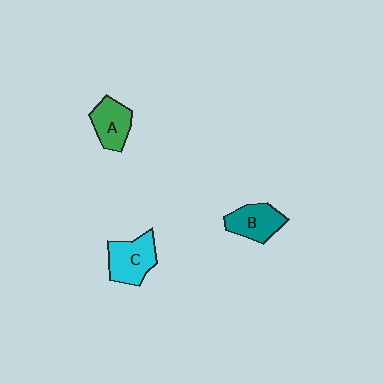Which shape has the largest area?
Shape C (cyan).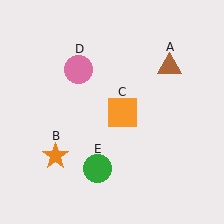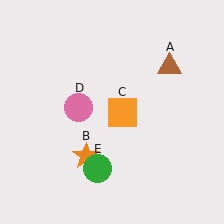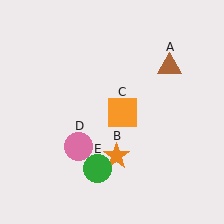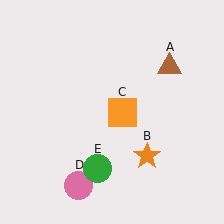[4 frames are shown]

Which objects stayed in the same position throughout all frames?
Brown triangle (object A) and orange square (object C) and green circle (object E) remained stationary.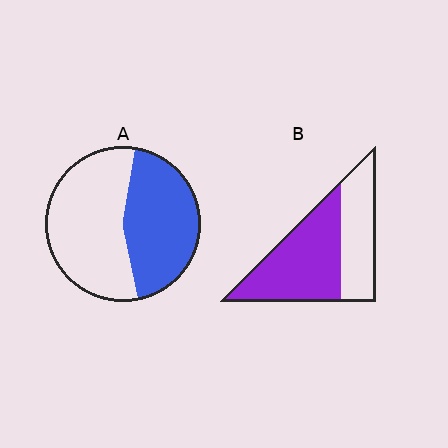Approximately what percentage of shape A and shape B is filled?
A is approximately 45% and B is approximately 60%.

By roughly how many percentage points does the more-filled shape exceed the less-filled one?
By roughly 15 percentage points (B over A).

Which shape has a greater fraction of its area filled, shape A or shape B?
Shape B.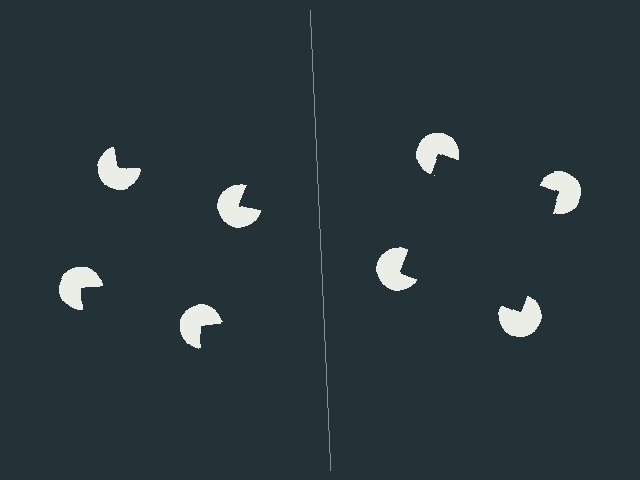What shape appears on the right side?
An illusory square.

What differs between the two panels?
The pac-man discs are positioned identically on both sides; only the wedge orientations differ. On the right they align to a square; on the left they are misaligned.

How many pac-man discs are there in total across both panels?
8 — 4 on each side.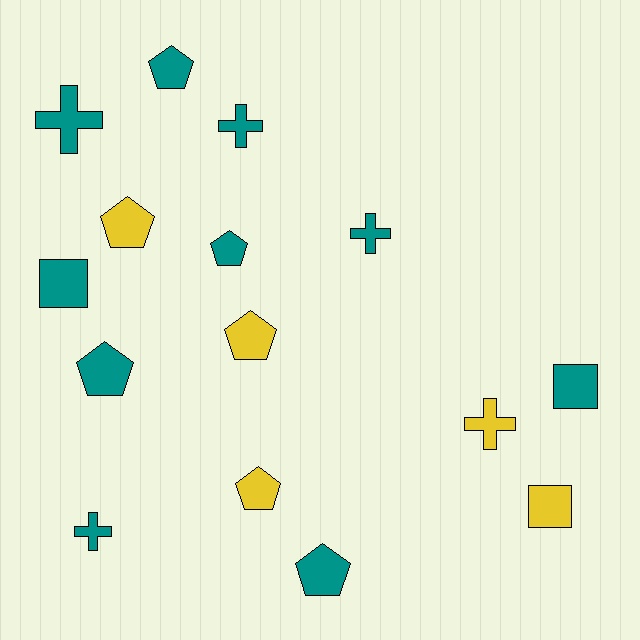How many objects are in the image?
There are 15 objects.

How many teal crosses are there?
There are 4 teal crosses.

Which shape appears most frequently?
Pentagon, with 7 objects.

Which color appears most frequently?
Teal, with 10 objects.